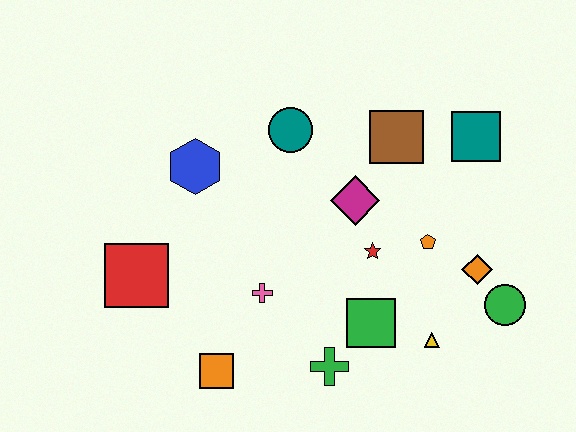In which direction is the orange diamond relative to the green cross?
The orange diamond is to the right of the green cross.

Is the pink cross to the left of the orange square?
No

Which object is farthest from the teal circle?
The green circle is farthest from the teal circle.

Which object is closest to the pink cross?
The orange square is closest to the pink cross.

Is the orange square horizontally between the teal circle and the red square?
Yes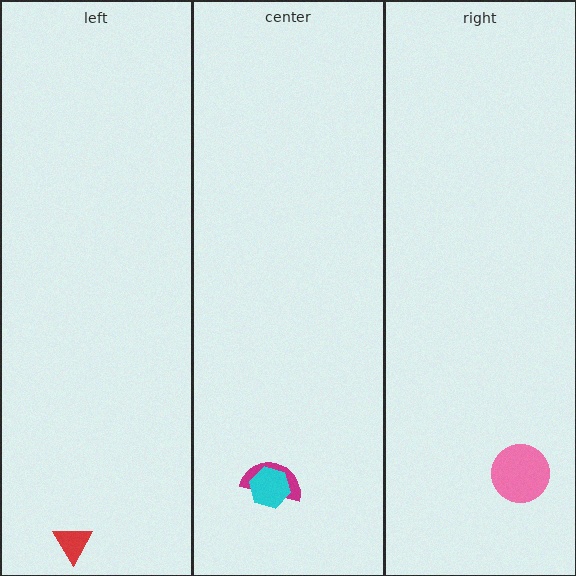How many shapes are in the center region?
2.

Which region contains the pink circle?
The right region.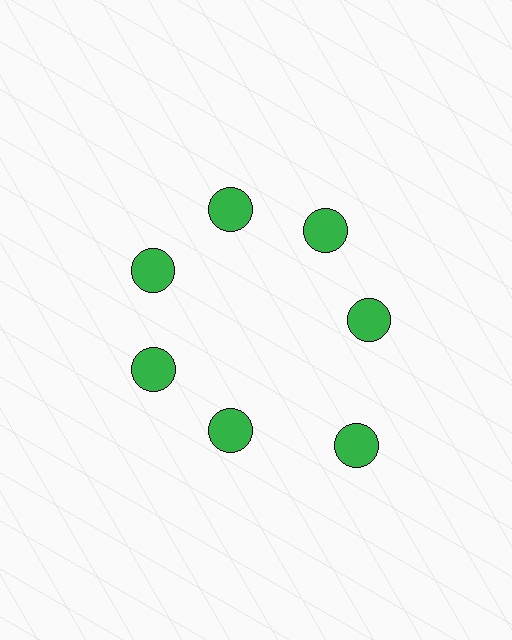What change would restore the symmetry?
The symmetry would be restored by moving it inward, back onto the ring so that all 7 circles sit at equal angles and equal distance from the center.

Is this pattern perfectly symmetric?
No. The 7 green circles are arranged in a ring, but one element near the 5 o'clock position is pushed outward from the center, breaking the 7-fold rotational symmetry.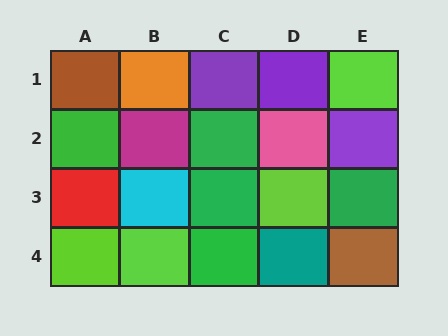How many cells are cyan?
1 cell is cyan.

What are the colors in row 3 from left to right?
Red, cyan, green, lime, green.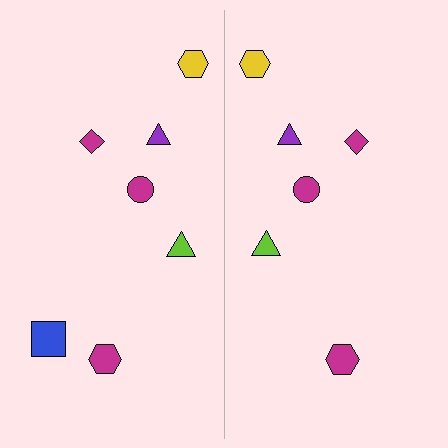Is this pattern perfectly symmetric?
No, the pattern is not perfectly symmetric. A blue square is missing from the right side.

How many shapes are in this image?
There are 13 shapes in this image.